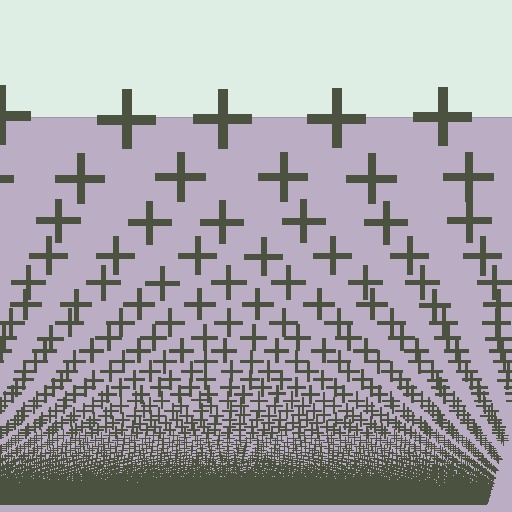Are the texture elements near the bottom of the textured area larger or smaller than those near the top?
Smaller. The gradient is inverted — elements near the bottom are smaller and denser.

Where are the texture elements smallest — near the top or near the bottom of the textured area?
Near the bottom.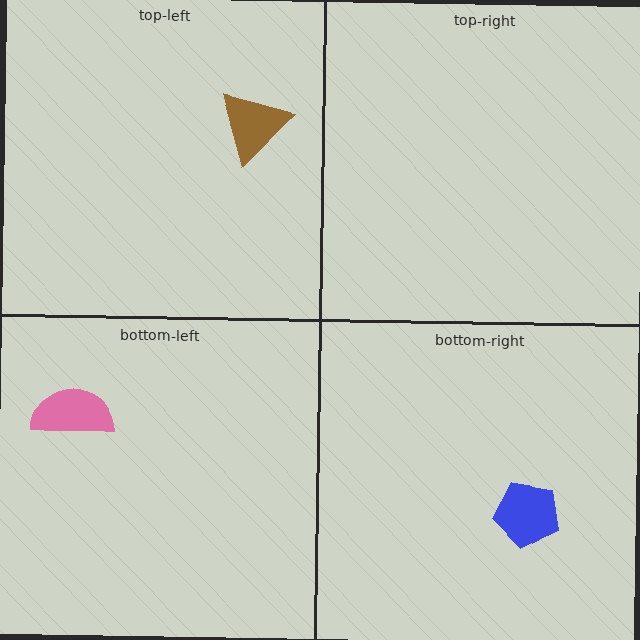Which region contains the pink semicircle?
The bottom-left region.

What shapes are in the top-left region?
The brown triangle.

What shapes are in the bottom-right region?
The blue pentagon.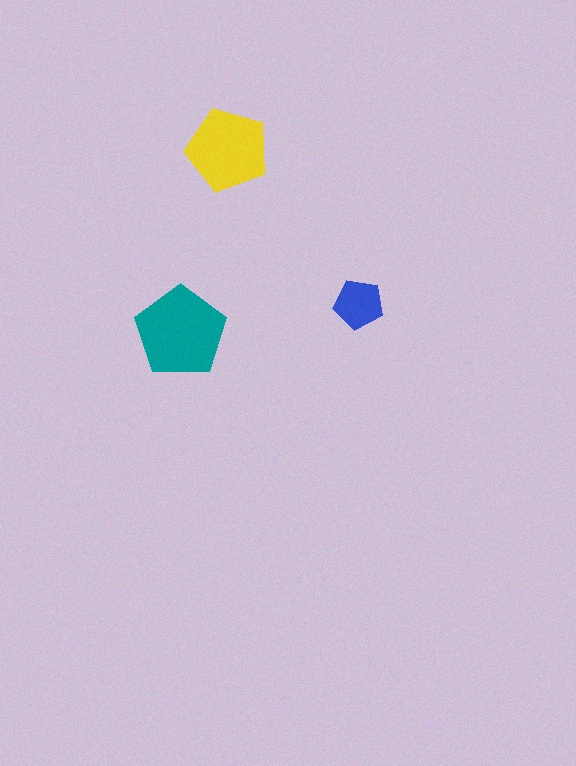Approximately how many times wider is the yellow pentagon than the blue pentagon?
About 1.5 times wider.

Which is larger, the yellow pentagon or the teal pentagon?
The teal one.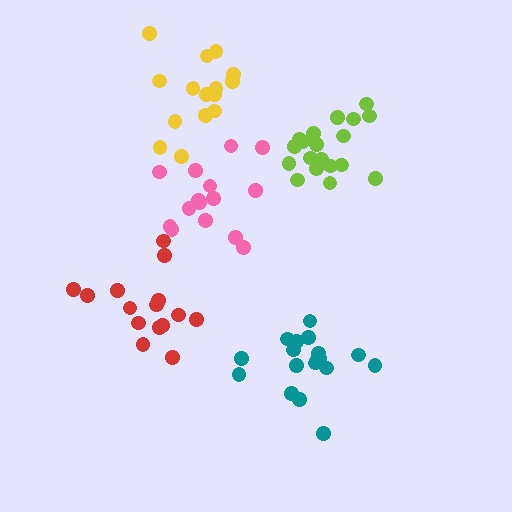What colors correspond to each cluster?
The clusters are colored: lime, teal, red, pink, yellow.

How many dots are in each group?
Group 1: 19 dots, Group 2: 18 dots, Group 3: 15 dots, Group 4: 15 dots, Group 5: 15 dots (82 total).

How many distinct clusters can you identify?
There are 5 distinct clusters.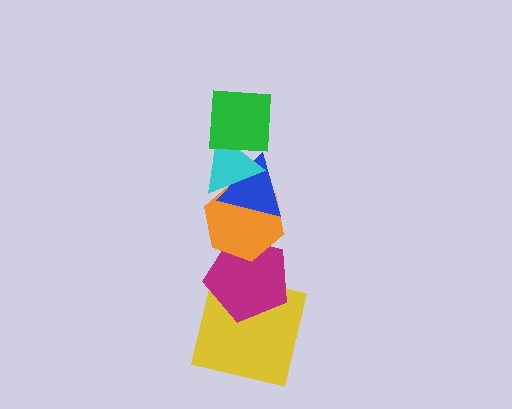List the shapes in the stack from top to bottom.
From top to bottom: the green square, the cyan triangle, the blue triangle, the orange hexagon, the magenta pentagon, the yellow square.